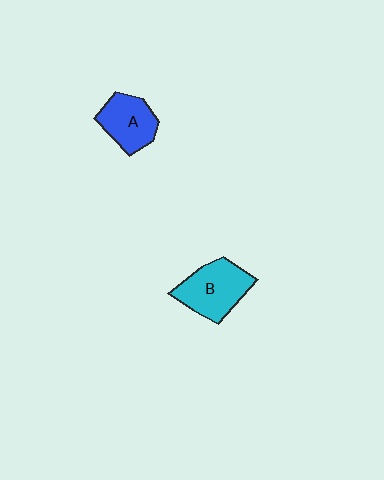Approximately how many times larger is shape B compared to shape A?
Approximately 1.3 times.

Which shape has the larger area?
Shape B (cyan).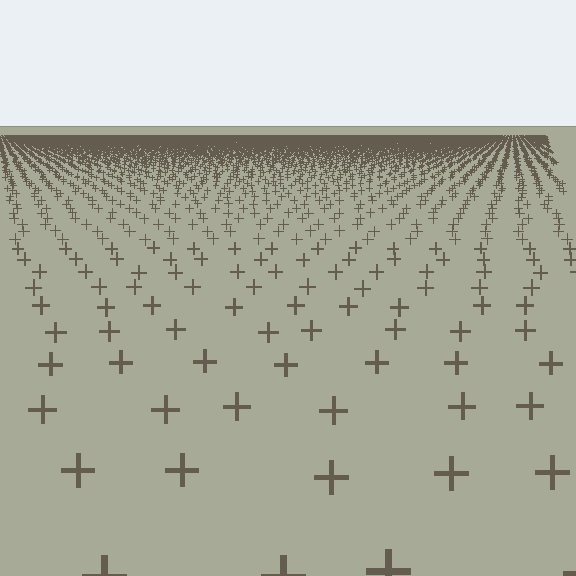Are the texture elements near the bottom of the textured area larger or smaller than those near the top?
Larger. Near the bottom, elements are closer to the viewer and appear at a bigger on-screen size.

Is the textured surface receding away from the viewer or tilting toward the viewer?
The surface is receding away from the viewer. Texture elements get smaller and denser toward the top.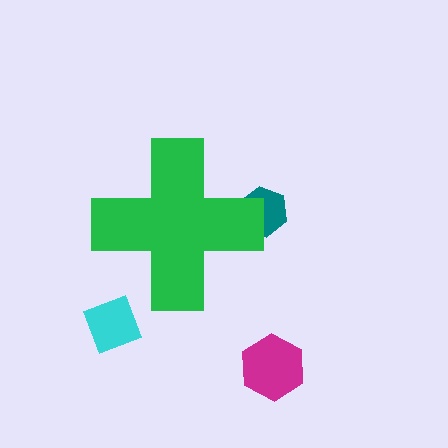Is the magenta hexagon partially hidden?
No, the magenta hexagon is fully visible.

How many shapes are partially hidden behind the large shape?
1 shape is partially hidden.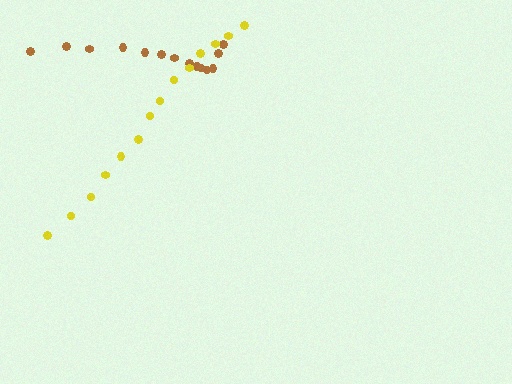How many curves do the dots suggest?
There are 2 distinct paths.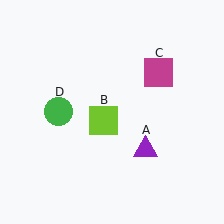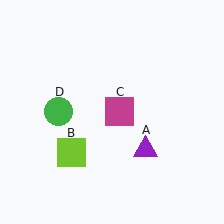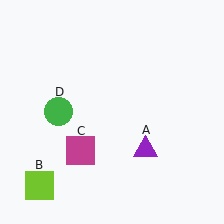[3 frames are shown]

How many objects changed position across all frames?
2 objects changed position: lime square (object B), magenta square (object C).